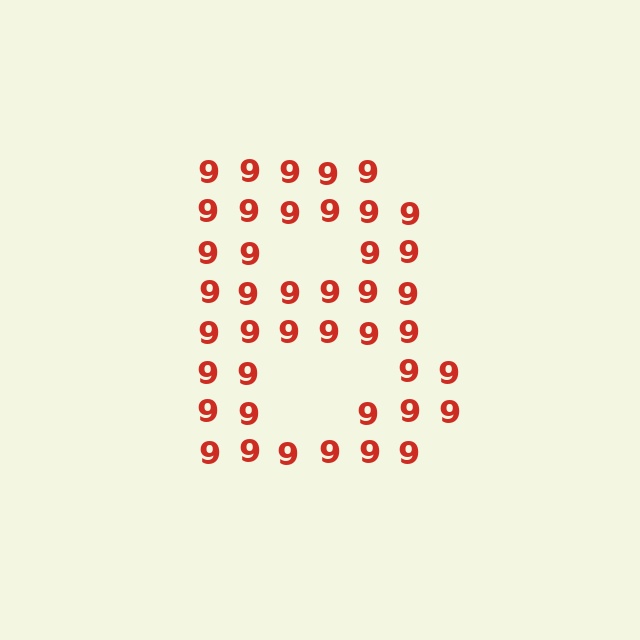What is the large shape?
The large shape is the letter B.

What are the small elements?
The small elements are digit 9's.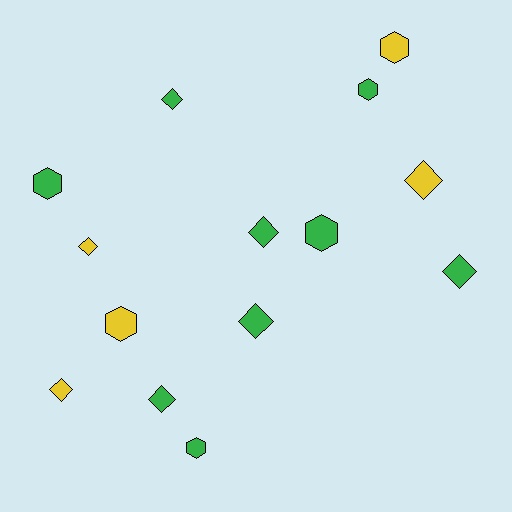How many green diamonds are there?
There are 5 green diamonds.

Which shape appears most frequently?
Diamond, with 8 objects.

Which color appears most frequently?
Green, with 9 objects.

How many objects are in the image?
There are 14 objects.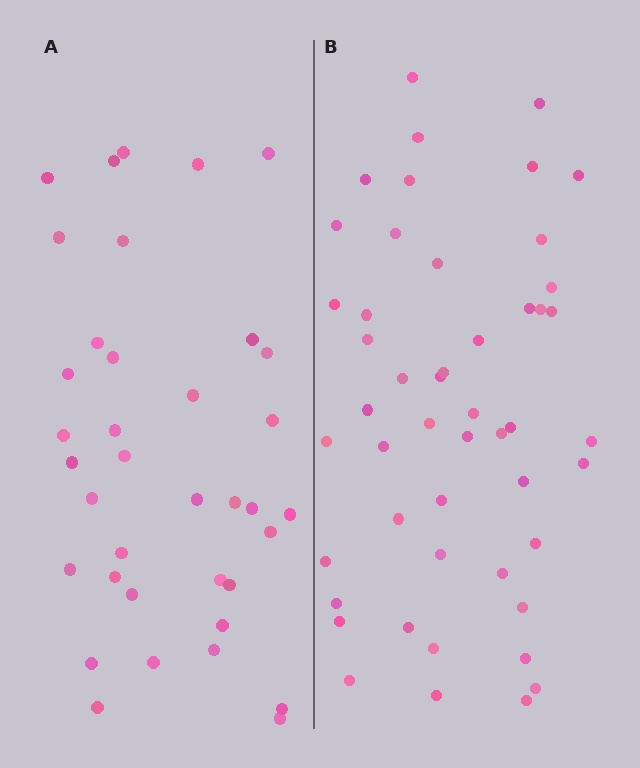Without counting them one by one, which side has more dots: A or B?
Region B (the right region) has more dots.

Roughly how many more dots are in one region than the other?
Region B has roughly 12 or so more dots than region A.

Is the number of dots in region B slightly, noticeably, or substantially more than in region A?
Region B has noticeably more, but not dramatically so. The ratio is roughly 1.3 to 1.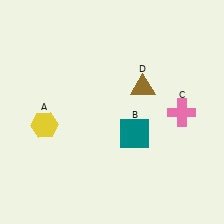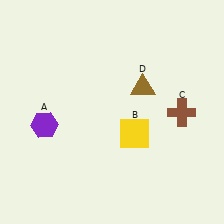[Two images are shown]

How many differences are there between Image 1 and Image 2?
There are 3 differences between the two images.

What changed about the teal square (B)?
In Image 1, B is teal. In Image 2, it changed to yellow.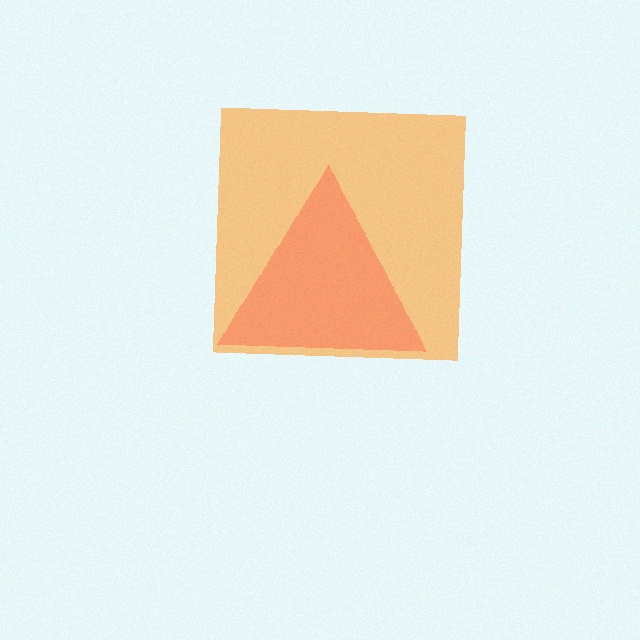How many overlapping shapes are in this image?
There are 2 overlapping shapes in the image.